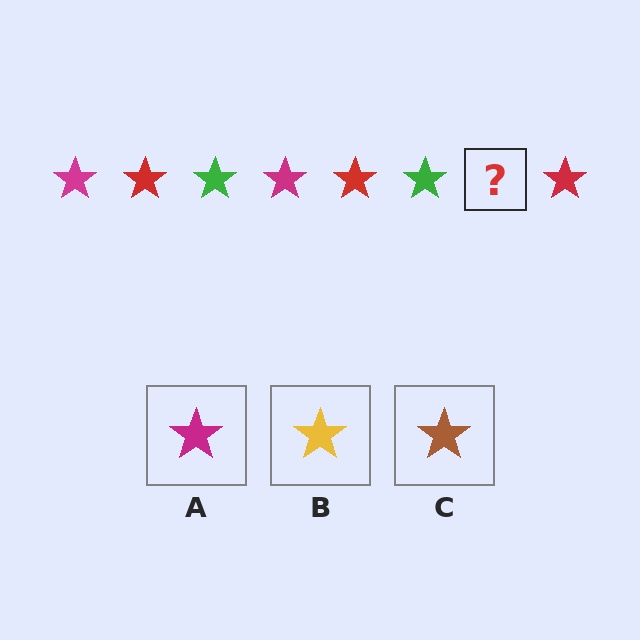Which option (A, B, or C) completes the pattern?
A.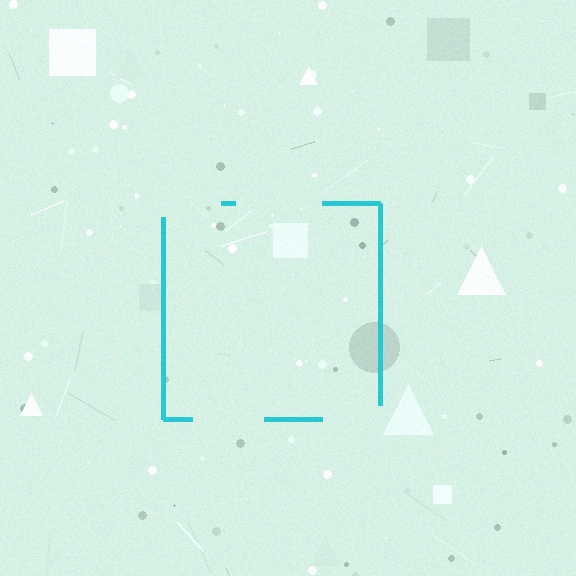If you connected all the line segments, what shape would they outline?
They would outline a square.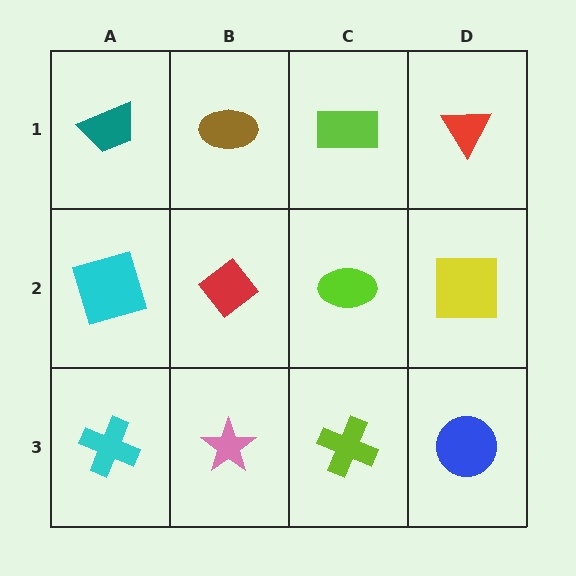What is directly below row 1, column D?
A yellow square.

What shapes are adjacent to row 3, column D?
A yellow square (row 2, column D), a lime cross (row 3, column C).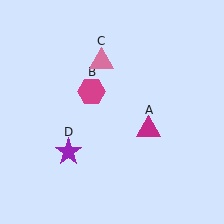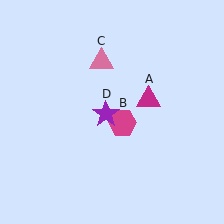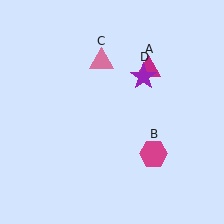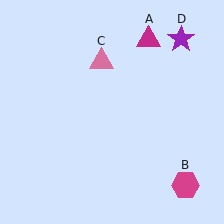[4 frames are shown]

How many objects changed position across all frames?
3 objects changed position: magenta triangle (object A), magenta hexagon (object B), purple star (object D).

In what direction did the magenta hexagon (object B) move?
The magenta hexagon (object B) moved down and to the right.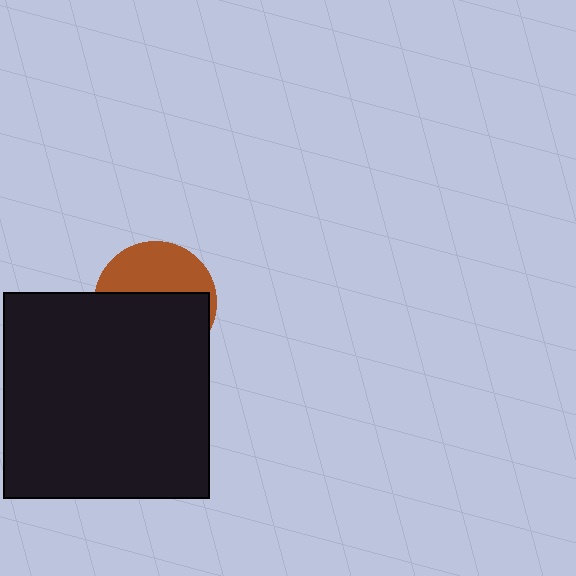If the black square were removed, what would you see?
You would see the complete brown circle.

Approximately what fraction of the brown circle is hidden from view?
Roughly 59% of the brown circle is hidden behind the black square.